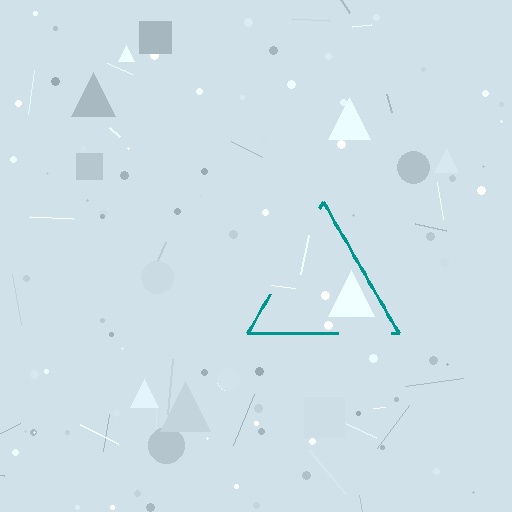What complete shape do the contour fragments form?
The contour fragments form a triangle.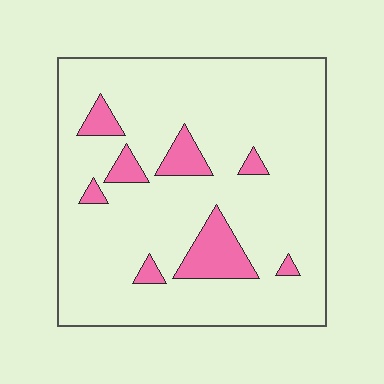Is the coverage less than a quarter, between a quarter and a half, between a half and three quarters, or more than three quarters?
Less than a quarter.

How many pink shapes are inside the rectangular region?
8.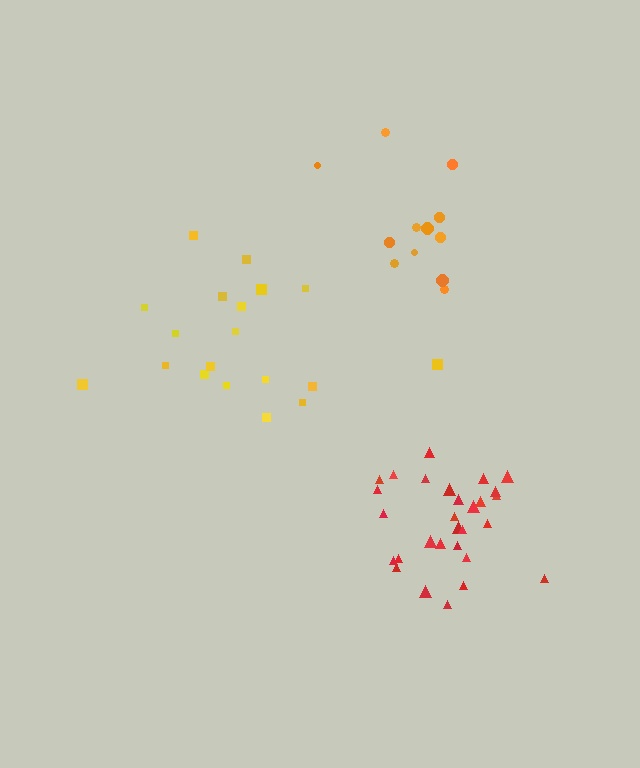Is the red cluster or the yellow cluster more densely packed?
Red.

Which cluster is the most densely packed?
Red.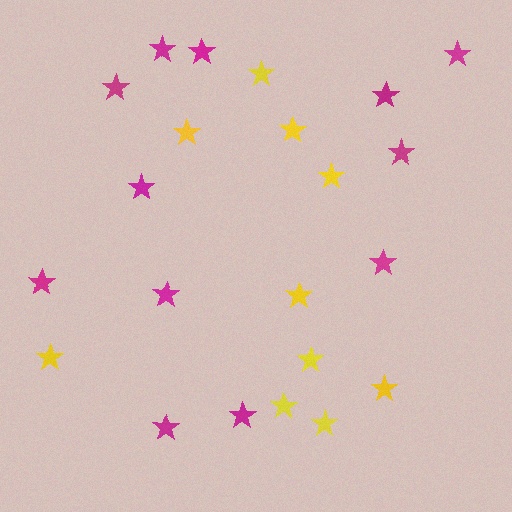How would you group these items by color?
There are 2 groups: one group of magenta stars (12) and one group of yellow stars (10).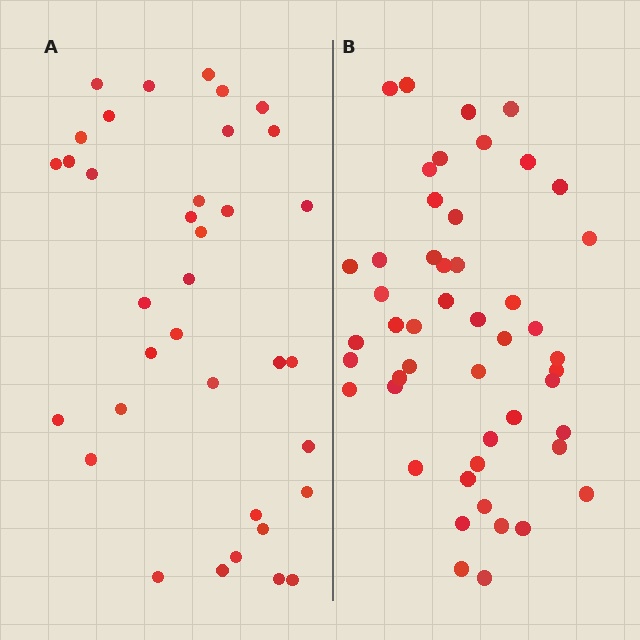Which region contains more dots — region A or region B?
Region B (the right region) has more dots.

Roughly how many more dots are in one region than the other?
Region B has approximately 15 more dots than region A.